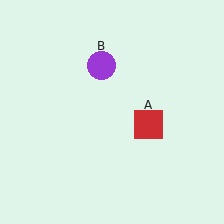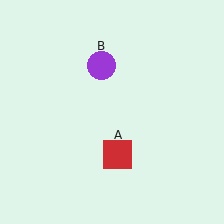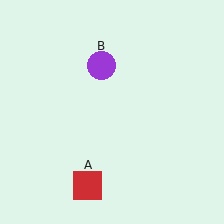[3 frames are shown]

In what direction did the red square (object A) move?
The red square (object A) moved down and to the left.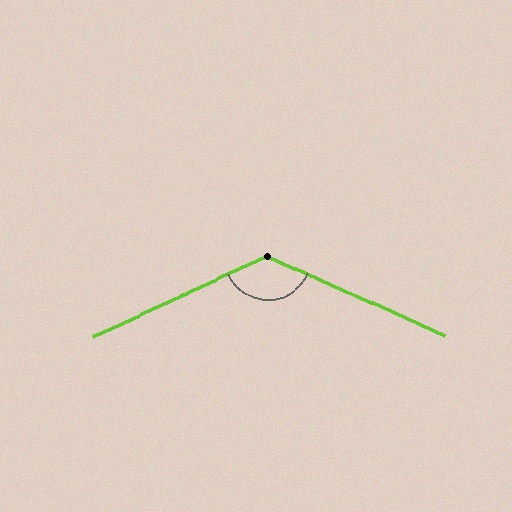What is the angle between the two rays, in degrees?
Approximately 131 degrees.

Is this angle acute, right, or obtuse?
It is obtuse.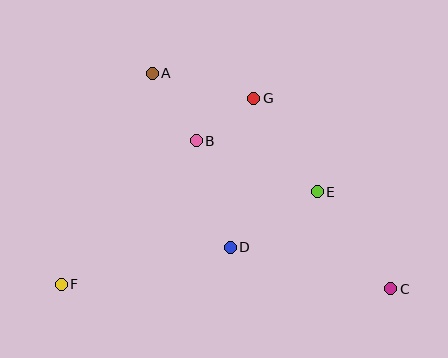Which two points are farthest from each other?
Points C and F are farthest from each other.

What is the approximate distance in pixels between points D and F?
The distance between D and F is approximately 173 pixels.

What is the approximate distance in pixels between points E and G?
The distance between E and G is approximately 113 pixels.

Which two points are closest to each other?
Points B and G are closest to each other.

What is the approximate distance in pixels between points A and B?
The distance between A and B is approximately 81 pixels.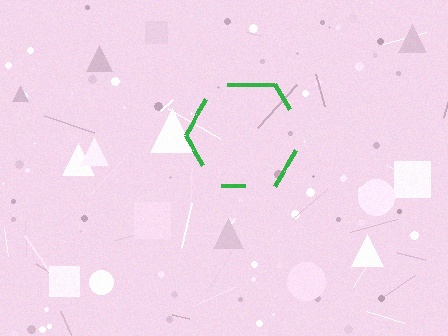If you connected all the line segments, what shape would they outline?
They would outline a hexagon.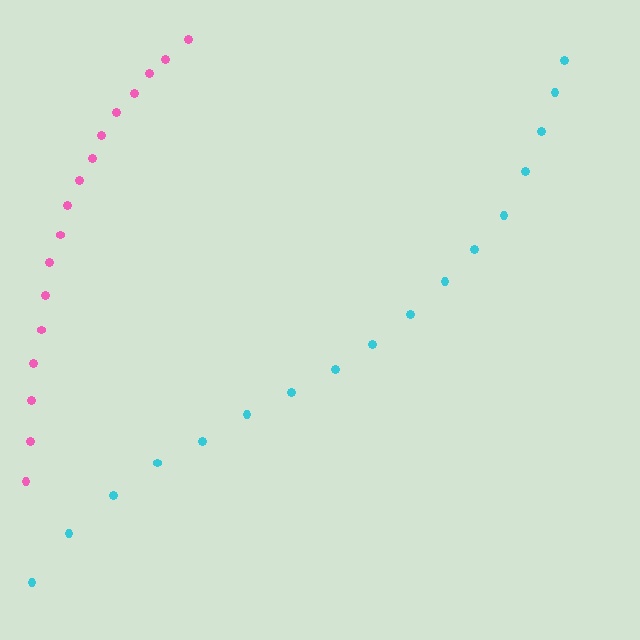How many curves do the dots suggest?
There are 2 distinct paths.